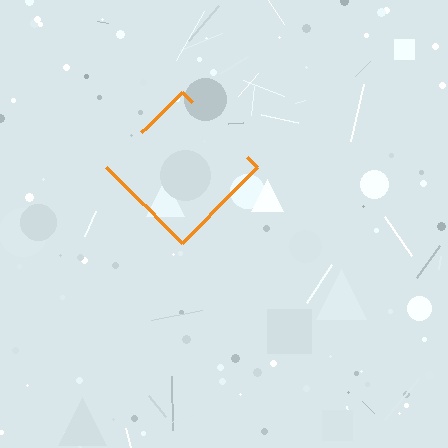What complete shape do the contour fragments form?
The contour fragments form a diamond.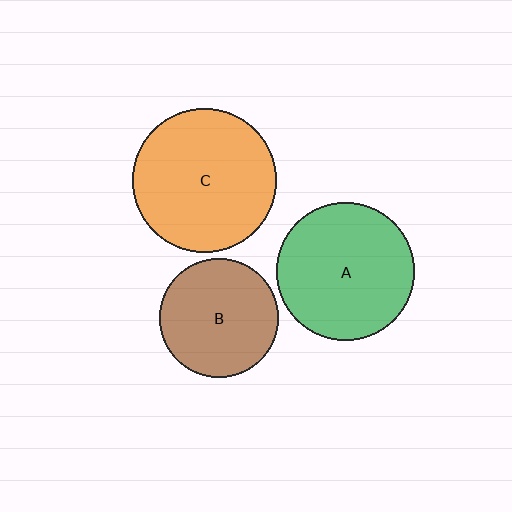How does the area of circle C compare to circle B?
Approximately 1.5 times.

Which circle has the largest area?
Circle C (orange).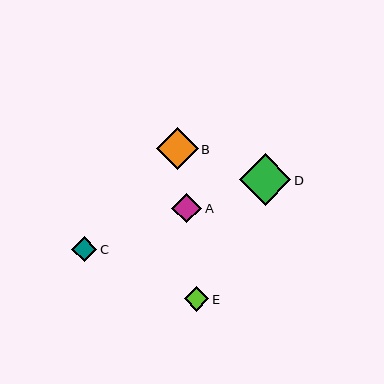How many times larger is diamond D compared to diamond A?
Diamond D is approximately 1.7 times the size of diamond A.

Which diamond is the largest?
Diamond D is the largest with a size of approximately 51 pixels.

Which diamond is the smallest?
Diamond E is the smallest with a size of approximately 24 pixels.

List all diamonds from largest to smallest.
From largest to smallest: D, B, A, C, E.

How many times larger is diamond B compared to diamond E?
Diamond B is approximately 1.7 times the size of diamond E.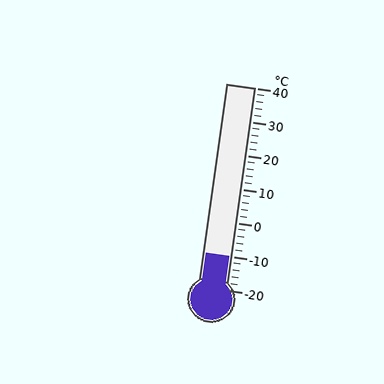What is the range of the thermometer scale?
The thermometer scale ranges from -20°C to 40°C.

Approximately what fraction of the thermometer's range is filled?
The thermometer is filled to approximately 15% of its range.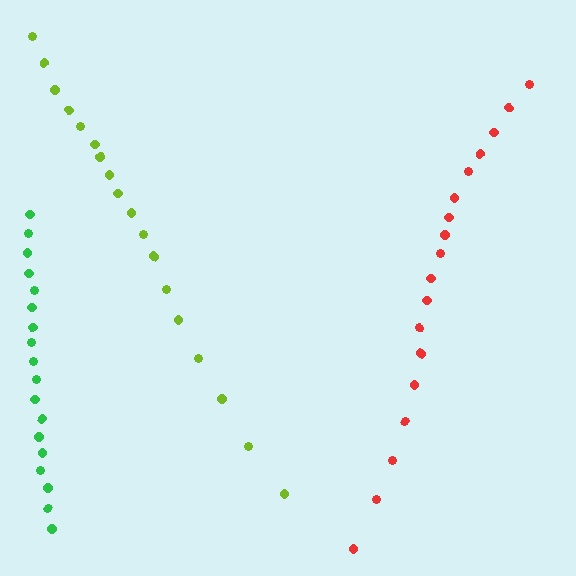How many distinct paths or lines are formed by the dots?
There are 3 distinct paths.